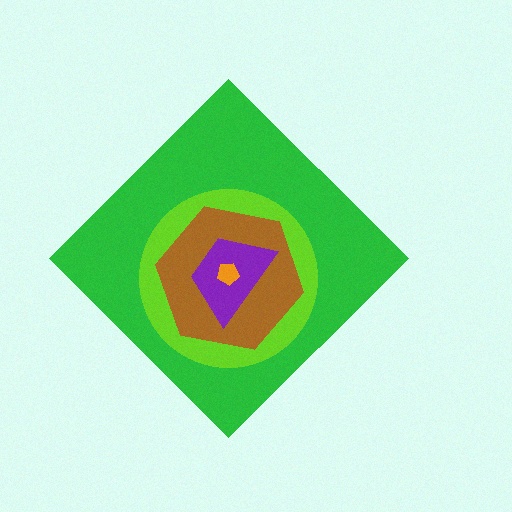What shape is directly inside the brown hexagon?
The purple trapezoid.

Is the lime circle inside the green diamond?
Yes.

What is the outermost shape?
The green diamond.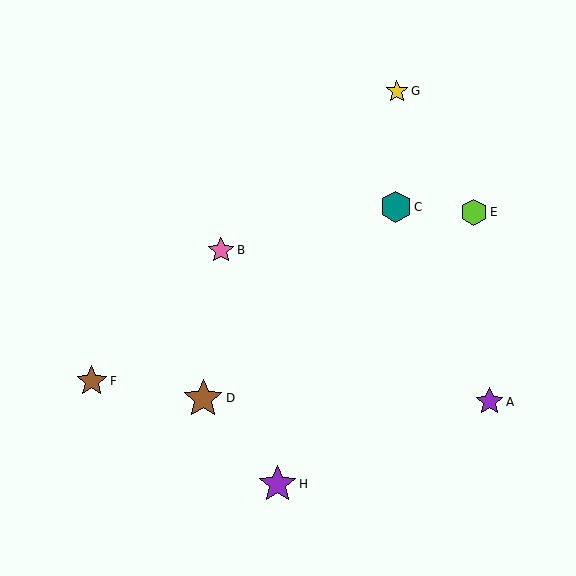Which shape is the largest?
The brown star (labeled D) is the largest.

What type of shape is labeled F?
Shape F is a brown star.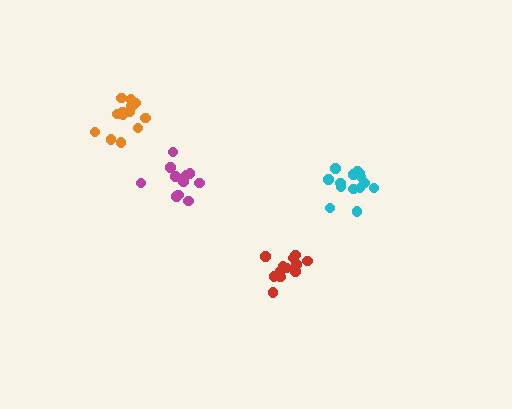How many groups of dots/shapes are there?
There are 4 groups.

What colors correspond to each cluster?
The clusters are colored: cyan, red, magenta, orange.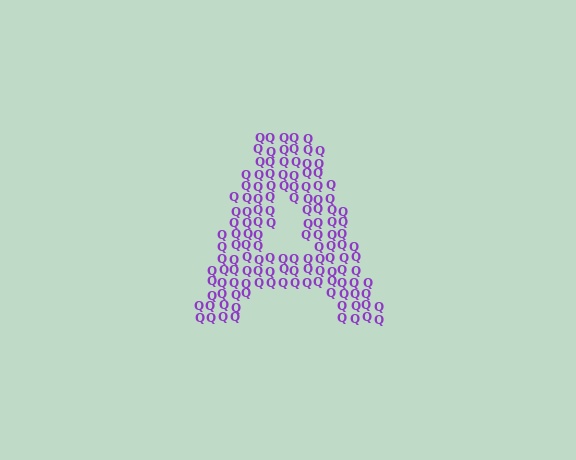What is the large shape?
The large shape is the letter A.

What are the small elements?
The small elements are letter Q's.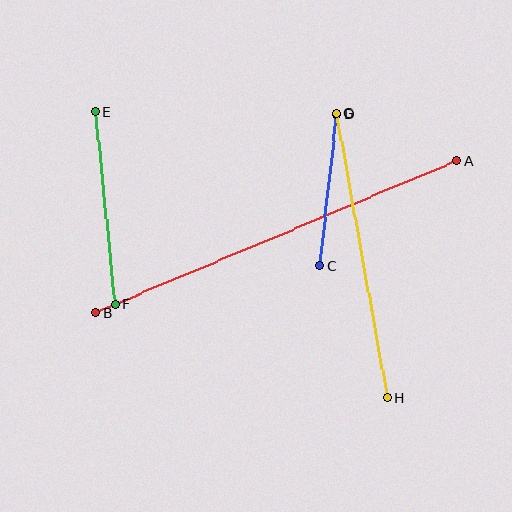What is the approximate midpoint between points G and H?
The midpoint is at approximately (362, 256) pixels.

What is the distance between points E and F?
The distance is approximately 193 pixels.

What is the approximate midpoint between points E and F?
The midpoint is at approximately (105, 208) pixels.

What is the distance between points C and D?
The distance is approximately 153 pixels.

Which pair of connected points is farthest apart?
Points A and B are farthest apart.